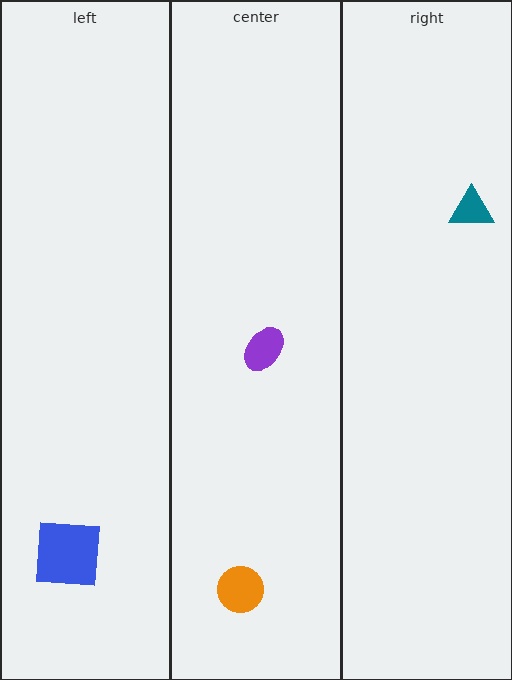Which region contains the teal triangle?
The right region.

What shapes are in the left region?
The blue square.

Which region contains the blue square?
The left region.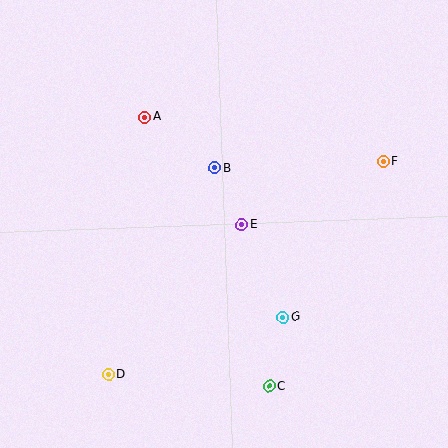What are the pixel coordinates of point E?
Point E is at (242, 225).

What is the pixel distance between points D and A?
The distance between D and A is 260 pixels.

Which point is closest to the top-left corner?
Point A is closest to the top-left corner.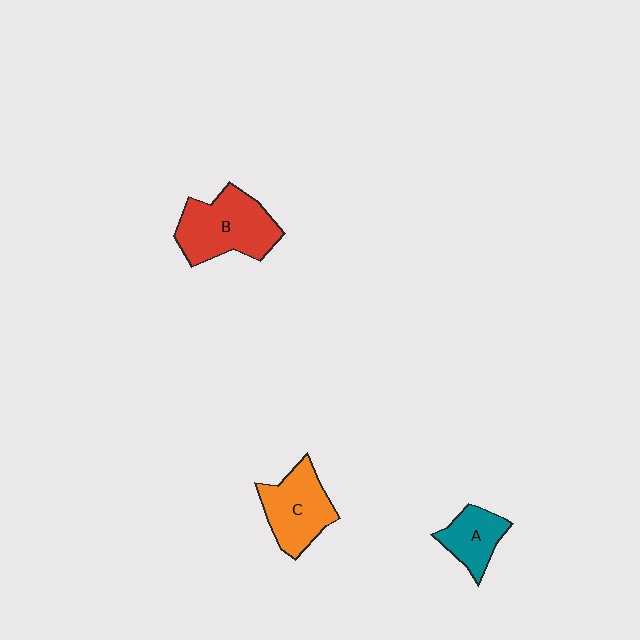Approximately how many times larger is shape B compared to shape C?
Approximately 1.2 times.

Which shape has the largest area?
Shape B (red).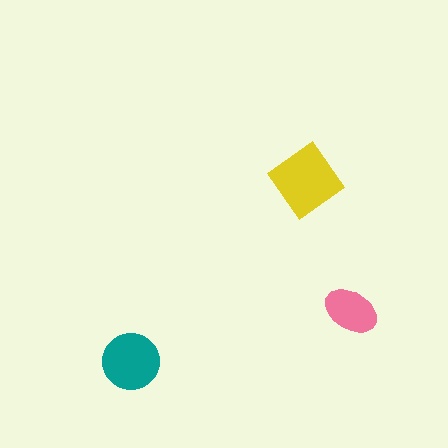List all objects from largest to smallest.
The yellow diamond, the teal circle, the pink ellipse.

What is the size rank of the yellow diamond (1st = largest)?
1st.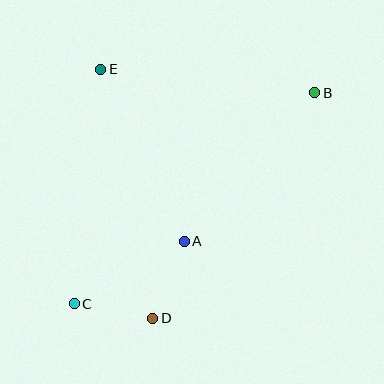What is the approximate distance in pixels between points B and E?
The distance between B and E is approximately 215 pixels.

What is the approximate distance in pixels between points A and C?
The distance between A and C is approximately 127 pixels.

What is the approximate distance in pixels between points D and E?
The distance between D and E is approximately 255 pixels.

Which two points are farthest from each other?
Points B and C are farthest from each other.